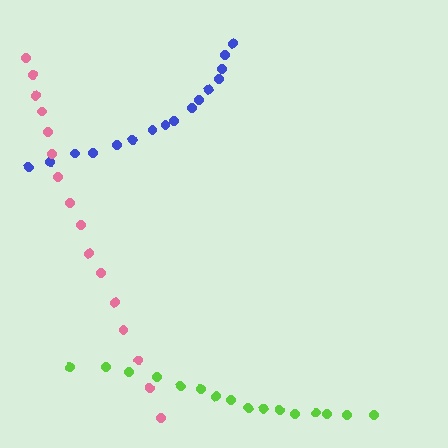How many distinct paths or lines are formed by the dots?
There are 3 distinct paths.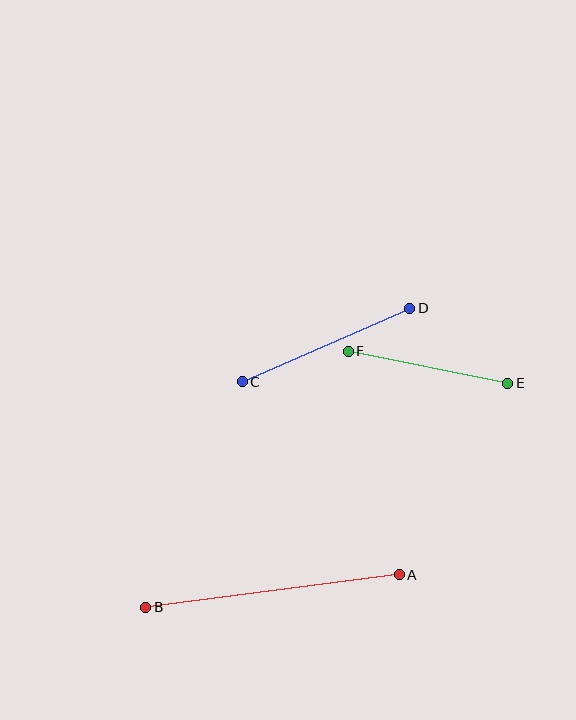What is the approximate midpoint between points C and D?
The midpoint is at approximately (326, 345) pixels.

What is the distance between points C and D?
The distance is approximately 183 pixels.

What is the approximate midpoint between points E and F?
The midpoint is at approximately (428, 367) pixels.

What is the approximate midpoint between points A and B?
The midpoint is at approximately (273, 591) pixels.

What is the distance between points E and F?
The distance is approximately 162 pixels.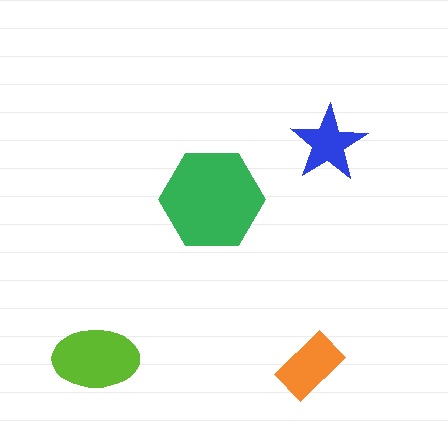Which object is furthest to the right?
The blue star is rightmost.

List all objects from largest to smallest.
The green hexagon, the lime ellipse, the orange rectangle, the blue star.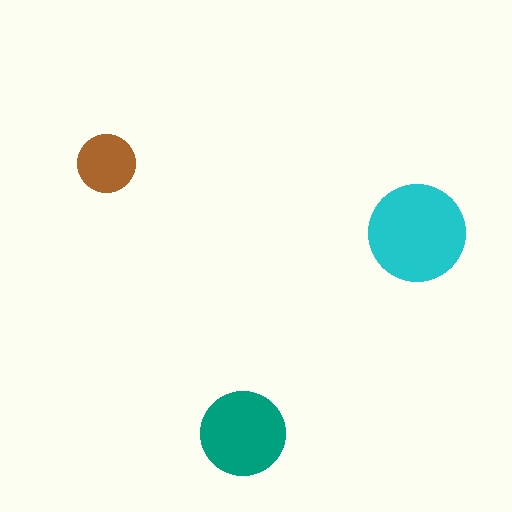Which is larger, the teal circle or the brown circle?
The teal one.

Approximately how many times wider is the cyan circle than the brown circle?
About 1.5 times wider.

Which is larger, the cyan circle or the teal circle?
The cyan one.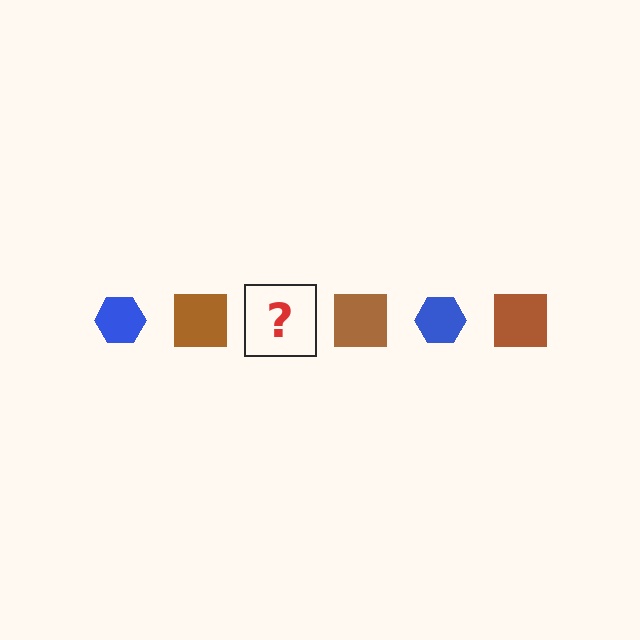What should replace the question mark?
The question mark should be replaced with a blue hexagon.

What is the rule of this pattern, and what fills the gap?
The rule is that the pattern alternates between blue hexagon and brown square. The gap should be filled with a blue hexagon.